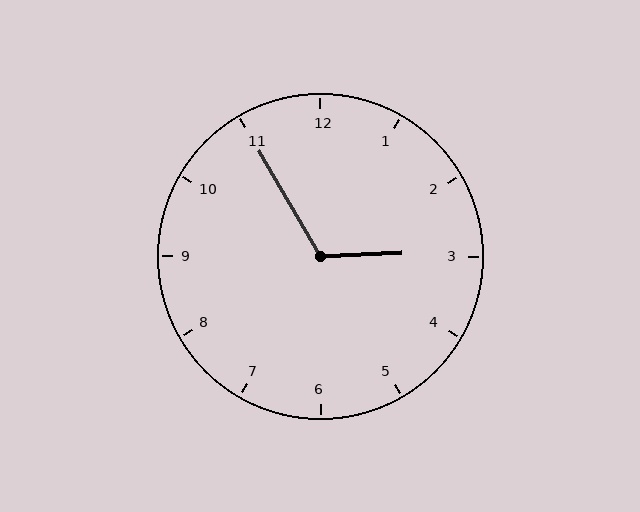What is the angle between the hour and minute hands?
Approximately 118 degrees.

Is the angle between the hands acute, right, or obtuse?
It is obtuse.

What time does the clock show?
2:55.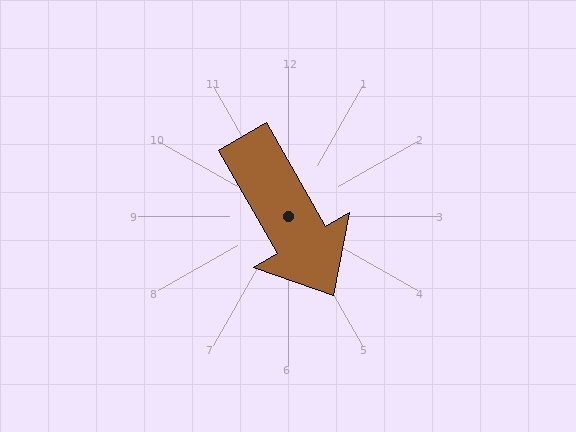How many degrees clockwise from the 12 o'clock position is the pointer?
Approximately 150 degrees.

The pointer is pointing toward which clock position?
Roughly 5 o'clock.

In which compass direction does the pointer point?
Southeast.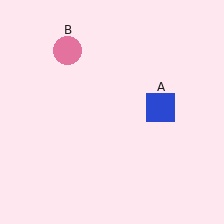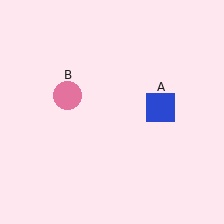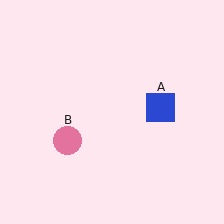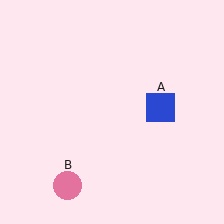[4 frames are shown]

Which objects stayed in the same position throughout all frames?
Blue square (object A) remained stationary.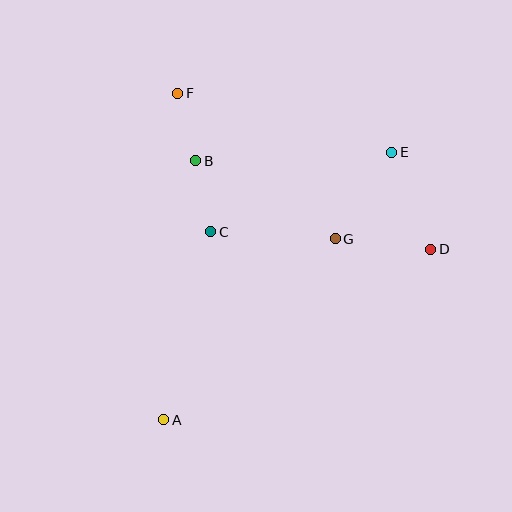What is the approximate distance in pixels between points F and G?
The distance between F and G is approximately 214 pixels.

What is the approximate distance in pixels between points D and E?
The distance between D and E is approximately 105 pixels.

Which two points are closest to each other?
Points B and F are closest to each other.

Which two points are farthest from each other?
Points A and E are farthest from each other.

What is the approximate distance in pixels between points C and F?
The distance between C and F is approximately 142 pixels.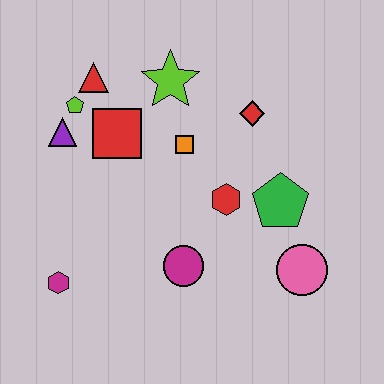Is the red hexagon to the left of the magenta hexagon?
No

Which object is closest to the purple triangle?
The lime pentagon is closest to the purple triangle.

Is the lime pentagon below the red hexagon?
No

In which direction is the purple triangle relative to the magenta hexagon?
The purple triangle is above the magenta hexagon.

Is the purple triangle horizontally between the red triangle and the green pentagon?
No